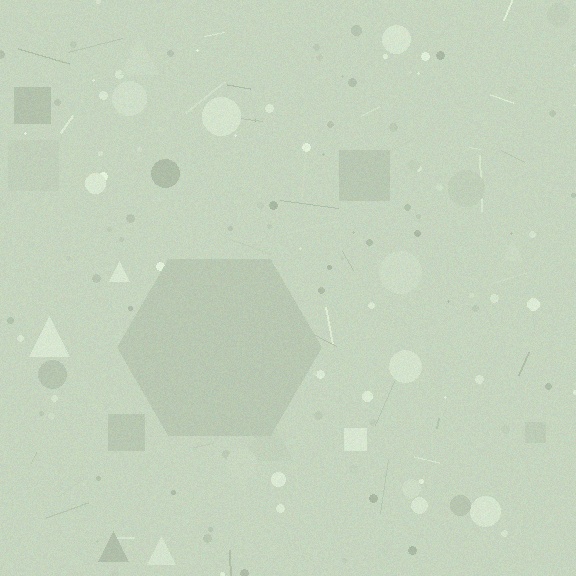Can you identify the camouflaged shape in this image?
The camouflaged shape is a hexagon.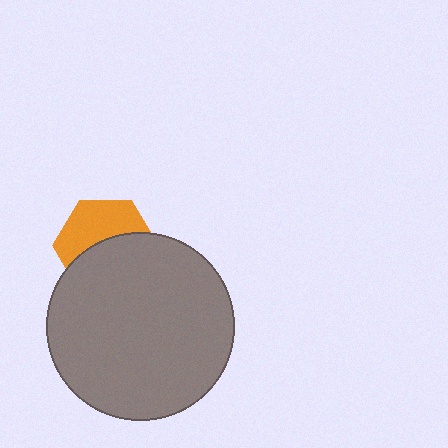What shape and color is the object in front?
The object in front is a gray circle.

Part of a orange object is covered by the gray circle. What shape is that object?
It is a hexagon.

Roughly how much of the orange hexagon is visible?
About half of it is visible (roughly 47%).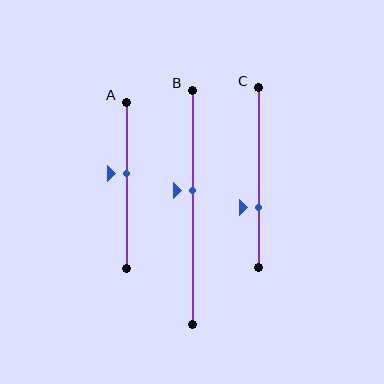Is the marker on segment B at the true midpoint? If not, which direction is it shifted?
No, the marker on segment B is shifted upward by about 7% of the segment length.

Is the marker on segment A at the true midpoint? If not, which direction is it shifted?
No, the marker on segment A is shifted upward by about 7% of the segment length.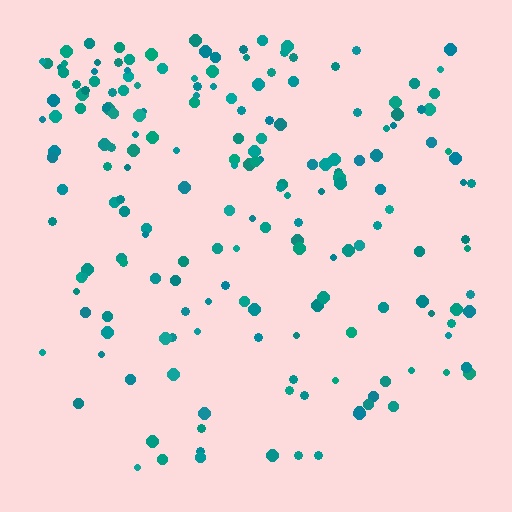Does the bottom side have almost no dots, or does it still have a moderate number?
Still a moderate number, just noticeably fewer than the top.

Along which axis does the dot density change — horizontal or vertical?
Vertical.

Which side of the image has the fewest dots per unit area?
The bottom.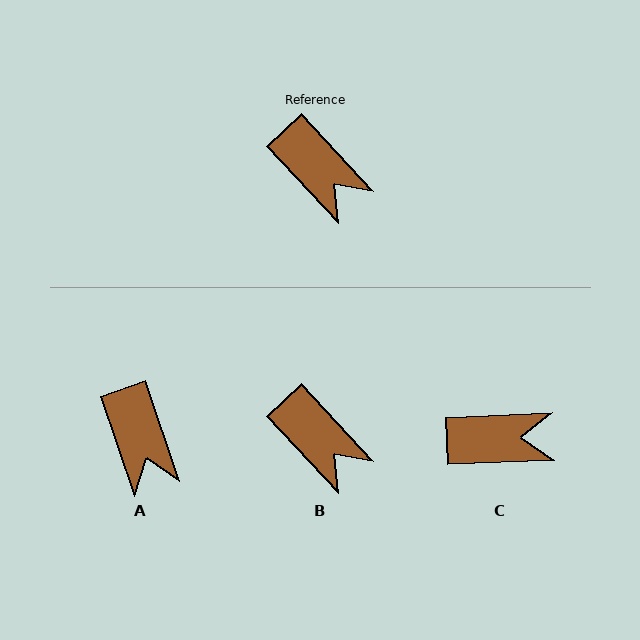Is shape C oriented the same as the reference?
No, it is off by about 49 degrees.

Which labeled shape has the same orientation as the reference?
B.